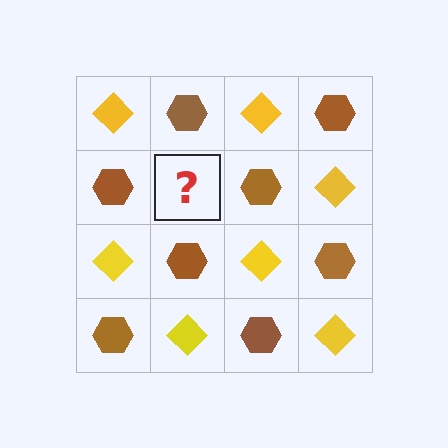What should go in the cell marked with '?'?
The missing cell should contain a yellow diamond.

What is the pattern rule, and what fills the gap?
The rule is that it alternates yellow diamond and brown hexagon in a checkerboard pattern. The gap should be filled with a yellow diamond.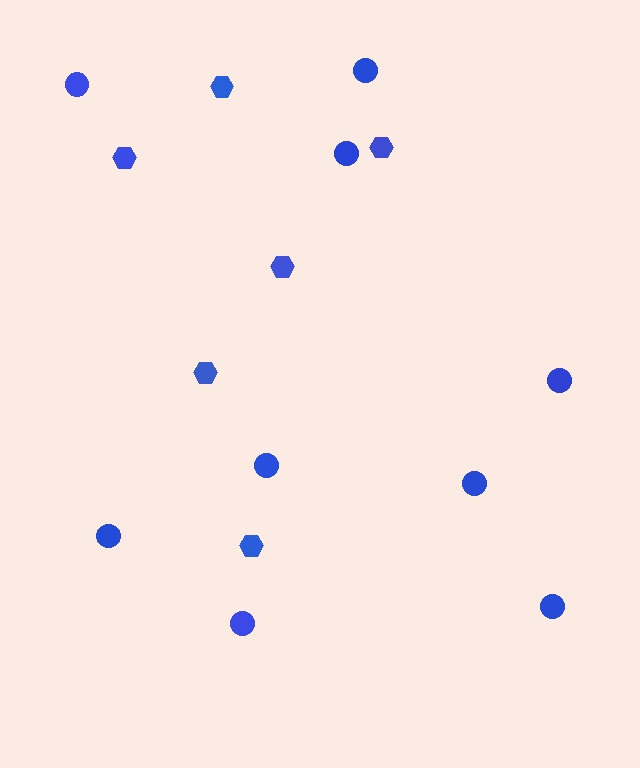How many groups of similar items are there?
There are 2 groups: one group of hexagons (6) and one group of circles (9).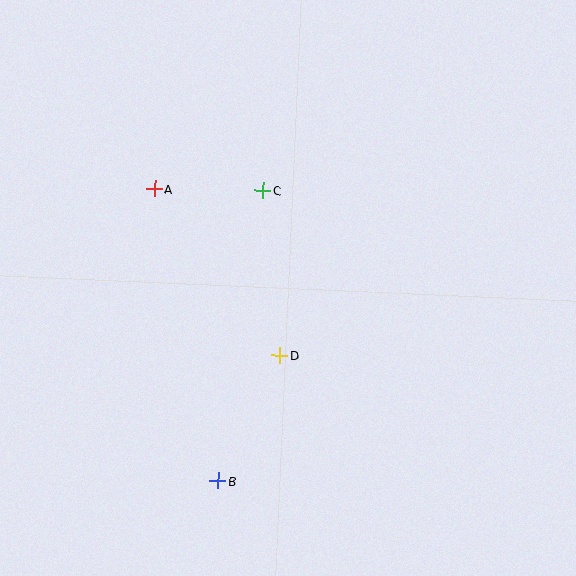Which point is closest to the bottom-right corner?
Point D is closest to the bottom-right corner.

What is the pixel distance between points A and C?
The distance between A and C is 108 pixels.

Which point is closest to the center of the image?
Point D at (280, 355) is closest to the center.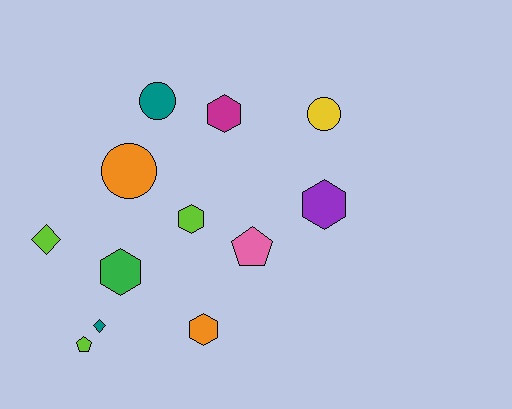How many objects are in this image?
There are 12 objects.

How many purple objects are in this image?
There is 1 purple object.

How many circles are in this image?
There are 3 circles.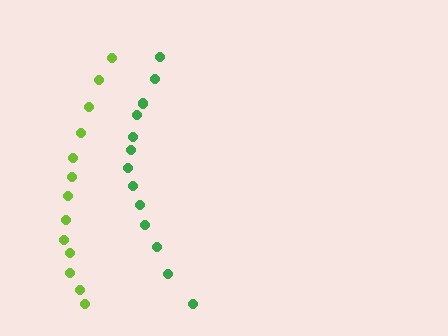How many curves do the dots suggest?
There are 2 distinct paths.